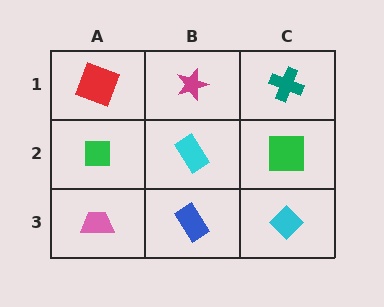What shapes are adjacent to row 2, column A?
A red square (row 1, column A), a pink trapezoid (row 3, column A), a cyan rectangle (row 2, column B).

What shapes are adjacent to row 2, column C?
A teal cross (row 1, column C), a cyan diamond (row 3, column C), a cyan rectangle (row 2, column B).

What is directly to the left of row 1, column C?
A magenta star.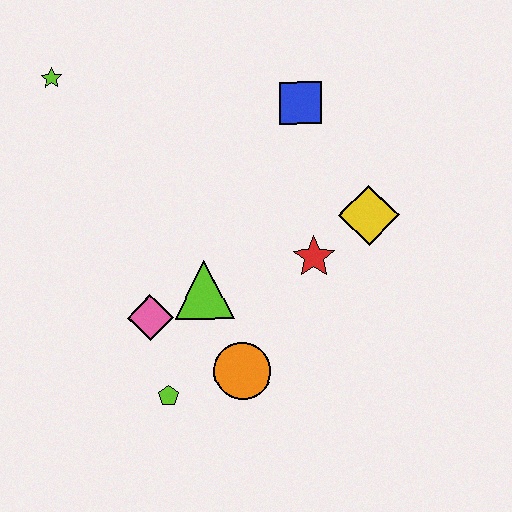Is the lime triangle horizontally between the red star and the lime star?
Yes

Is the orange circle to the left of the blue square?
Yes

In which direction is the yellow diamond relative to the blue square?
The yellow diamond is below the blue square.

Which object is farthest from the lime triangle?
The lime star is farthest from the lime triangle.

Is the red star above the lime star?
No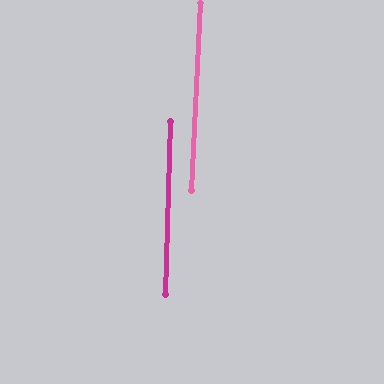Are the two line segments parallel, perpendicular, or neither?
Parallel — their directions differ by only 0.9°.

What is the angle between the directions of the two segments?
Approximately 1 degree.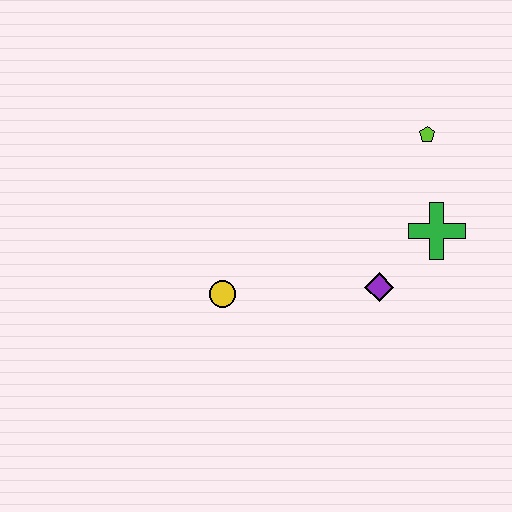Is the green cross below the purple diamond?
No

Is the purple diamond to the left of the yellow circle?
No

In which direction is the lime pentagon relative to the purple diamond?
The lime pentagon is above the purple diamond.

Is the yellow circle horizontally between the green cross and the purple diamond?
No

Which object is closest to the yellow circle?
The purple diamond is closest to the yellow circle.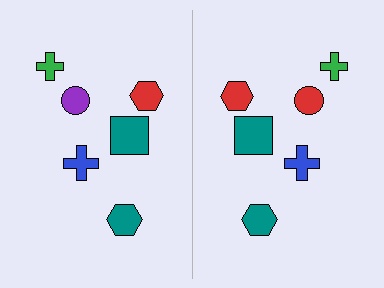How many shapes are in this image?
There are 12 shapes in this image.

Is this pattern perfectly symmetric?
No, the pattern is not perfectly symmetric. The red circle on the right side breaks the symmetry — its mirror counterpart is purple.